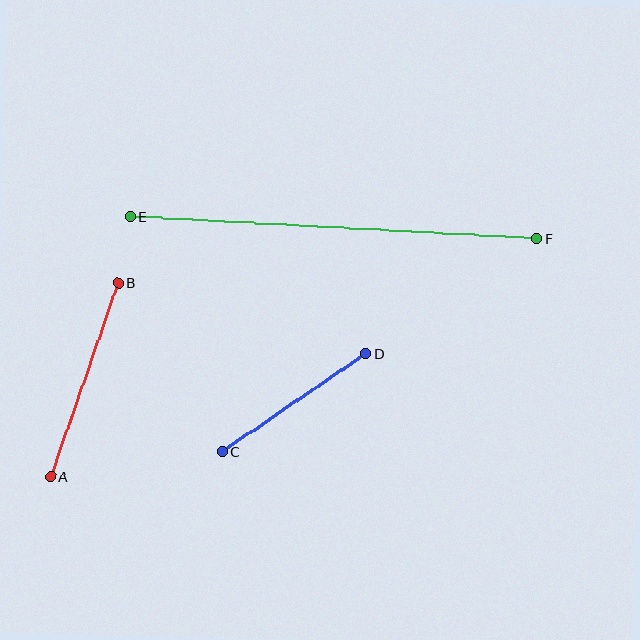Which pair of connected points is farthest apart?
Points E and F are farthest apart.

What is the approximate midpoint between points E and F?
The midpoint is at approximately (334, 228) pixels.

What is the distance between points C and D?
The distance is approximately 174 pixels.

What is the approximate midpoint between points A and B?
The midpoint is at approximately (85, 380) pixels.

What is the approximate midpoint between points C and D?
The midpoint is at approximately (294, 403) pixels.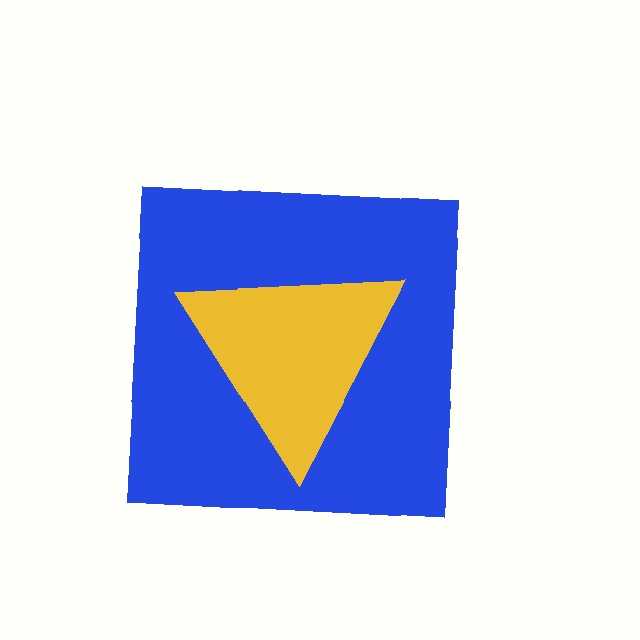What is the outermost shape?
The blue square.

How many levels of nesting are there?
2.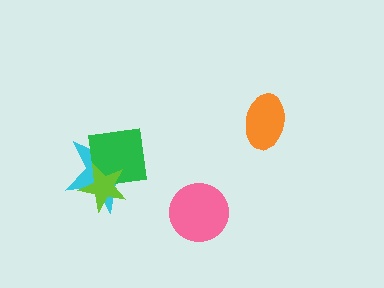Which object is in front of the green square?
The lime star is in front of the green square.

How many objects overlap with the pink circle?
0 objects overlap with the pink circle.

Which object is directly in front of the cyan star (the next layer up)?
The green square is directly in front of the cyan star.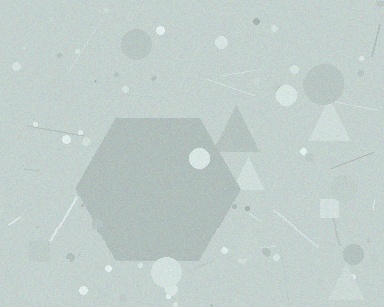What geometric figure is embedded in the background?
A hexagon is embedded in the background.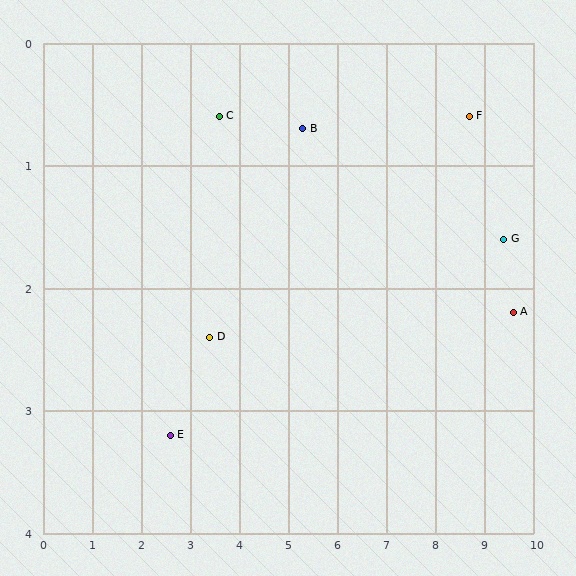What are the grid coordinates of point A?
Point A is at approximately (9.6, 2.2).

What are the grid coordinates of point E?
Point E is at approximately (2.6, 3.2).